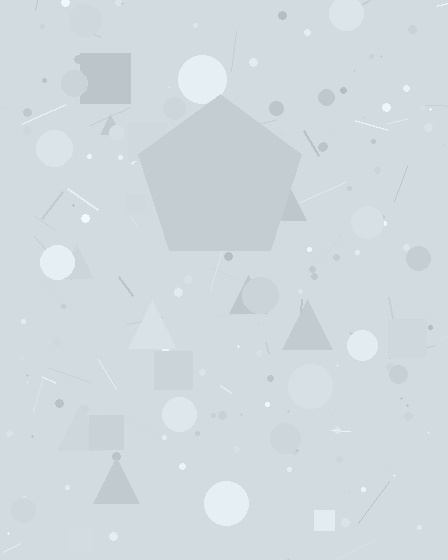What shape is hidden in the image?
A pentagon is hidden in the image.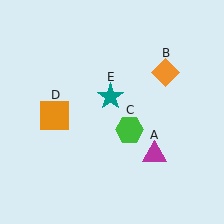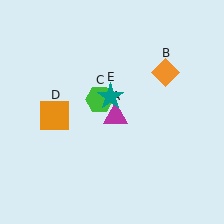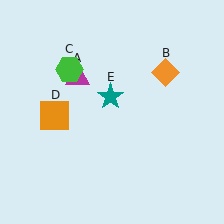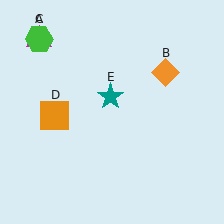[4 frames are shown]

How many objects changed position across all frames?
2 objects changed position: magenta triangle (object A), green hexagon (object C).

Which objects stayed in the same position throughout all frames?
Orange diamond (object B) and orange square (object D) and teal star (object E) remained stationary.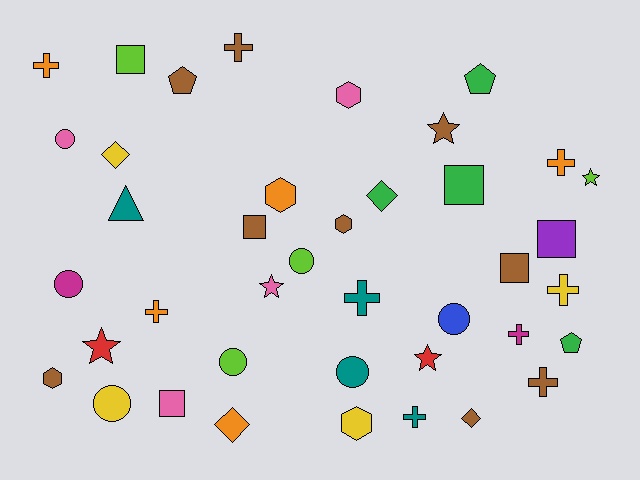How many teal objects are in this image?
There are 4 teal objects.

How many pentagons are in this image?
There are 3 pentagons.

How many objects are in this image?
There are 40 objects.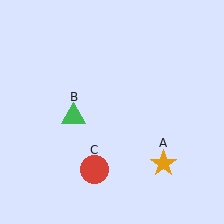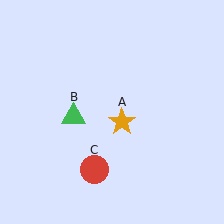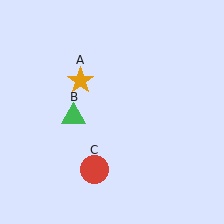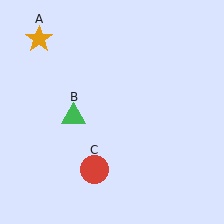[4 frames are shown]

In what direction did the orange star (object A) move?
The orange star (object A) moved up and to the left.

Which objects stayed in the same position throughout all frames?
Green triangle (object B) and red circle (object C) remained stationary.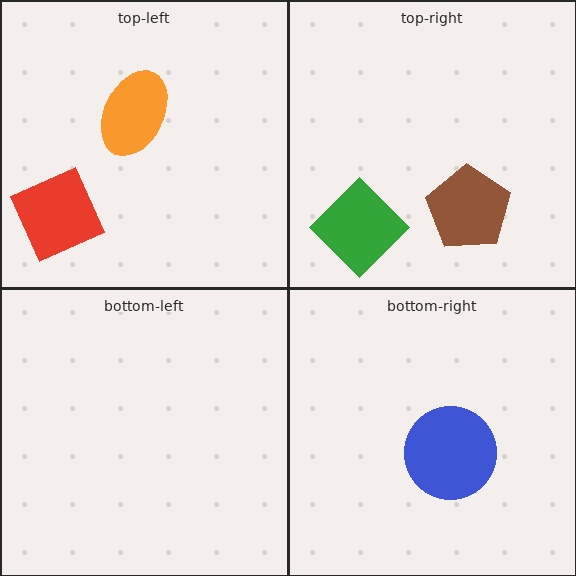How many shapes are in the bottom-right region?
1.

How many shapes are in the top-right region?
2.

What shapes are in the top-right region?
The brown pentagon, the green diamond.